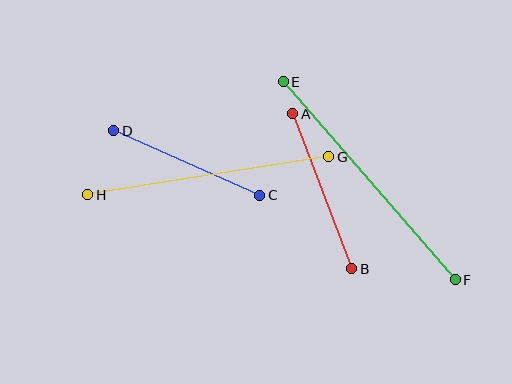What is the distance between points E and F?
The distance is approximately 262 pixels.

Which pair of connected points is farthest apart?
Points E and F are farthest apart.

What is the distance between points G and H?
The distance is approximately 244 pixels.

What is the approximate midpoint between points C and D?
The midpoint is at approximately (187, 163) pixels.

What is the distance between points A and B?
The distance is approximately 166 pixels.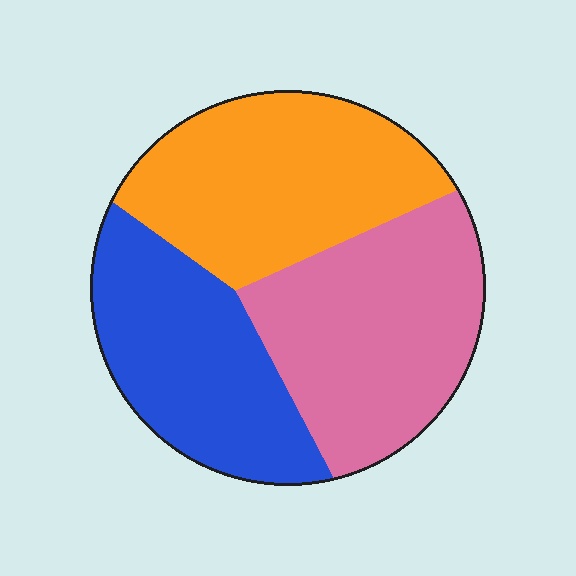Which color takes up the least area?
Blue, at roughly 30%.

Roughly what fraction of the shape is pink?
Pink covers 36% of the shape.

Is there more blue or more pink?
Pink.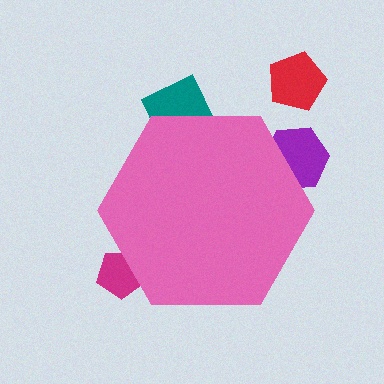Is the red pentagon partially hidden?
No, the red pentagon is fully visible.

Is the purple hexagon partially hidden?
Yes, the purple hexagon is partially hidden behind the pink hexagon.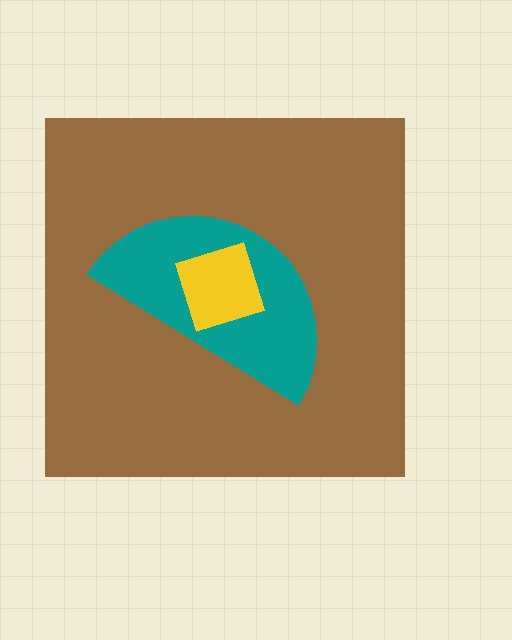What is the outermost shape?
The brown square.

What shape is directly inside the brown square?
The teal semicircle.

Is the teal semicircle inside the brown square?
Yes.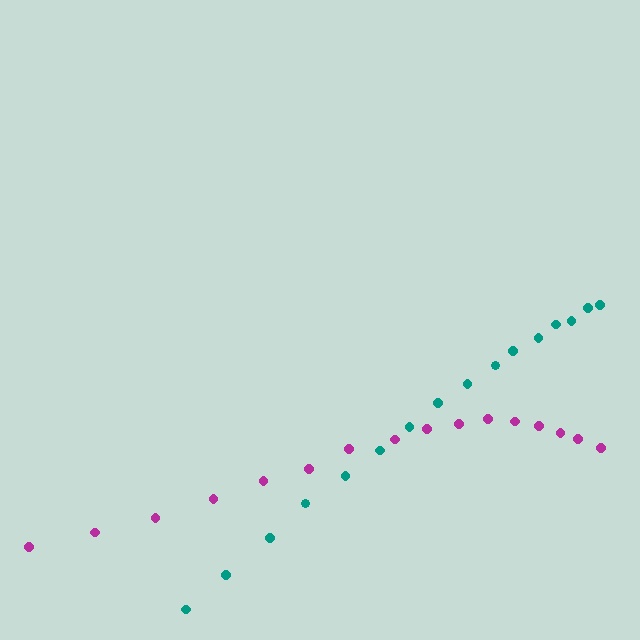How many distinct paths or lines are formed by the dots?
There are 2 distinct paths.